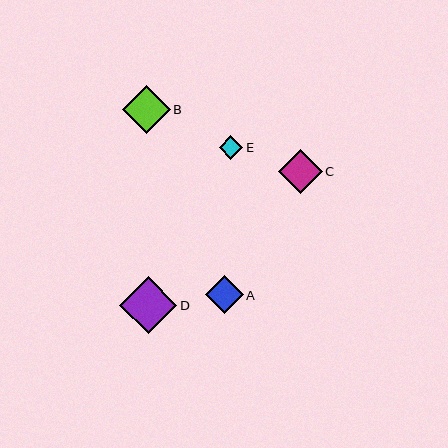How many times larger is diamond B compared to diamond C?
Diamond B is approximately 1.1 times the size of diamond C.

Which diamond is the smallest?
Diamond E is the smallest with a size of approximately 23 pixels.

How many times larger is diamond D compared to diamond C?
Diamond D is approximately 1.3 times the size of diamond C.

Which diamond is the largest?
Diamond D is the largest with a size of approximately 57 pixels.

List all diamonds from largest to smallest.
From largest to smallest: D, B, C, A, E.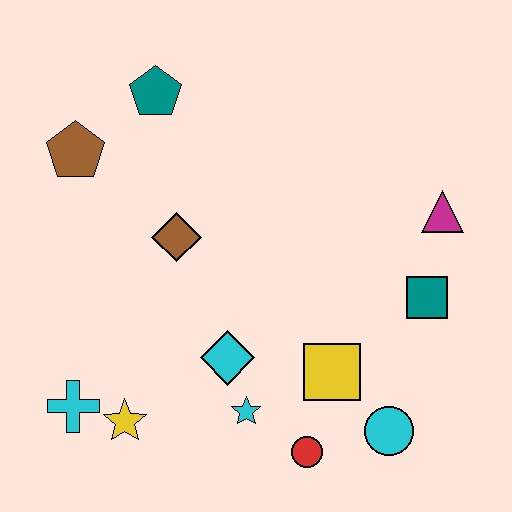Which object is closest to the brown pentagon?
The teal pentagon is closest to the brown pentagon.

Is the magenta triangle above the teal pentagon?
No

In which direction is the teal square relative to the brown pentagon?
The teal square is to the right of the brown pentagon.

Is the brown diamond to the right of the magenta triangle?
No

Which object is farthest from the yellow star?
The magenta triangle is farthest from the yellow star.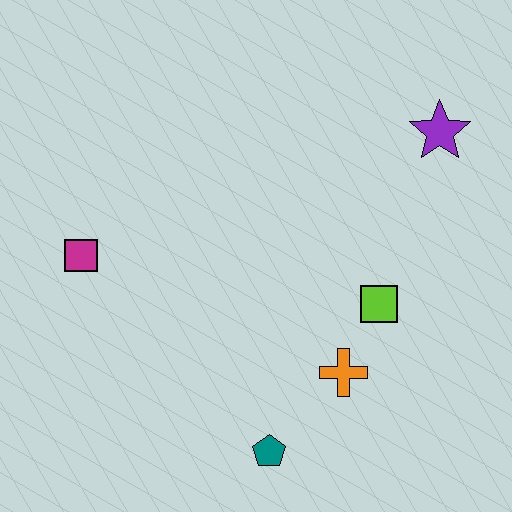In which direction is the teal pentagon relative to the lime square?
The teal pentagon is below the lime square.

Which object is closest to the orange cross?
The lime square is closest to the orange cross.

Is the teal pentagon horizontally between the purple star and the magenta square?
Yes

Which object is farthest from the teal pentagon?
The purple star is farthest from the teal pentagon.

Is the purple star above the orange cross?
Yes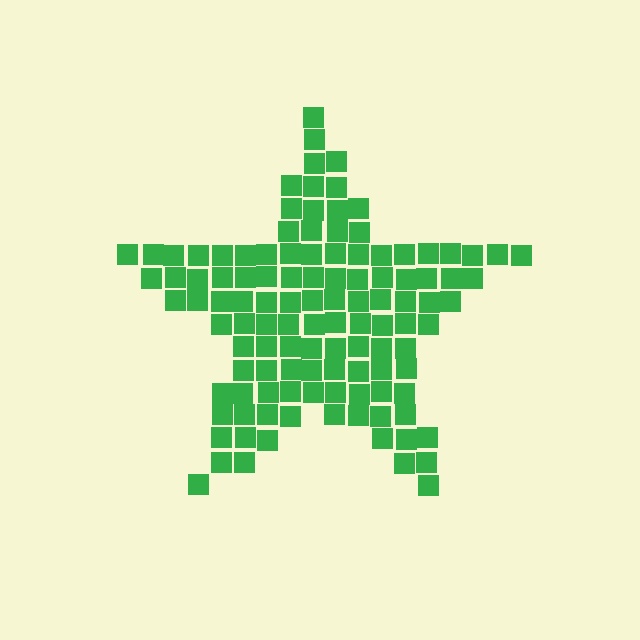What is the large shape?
The large shape is a star.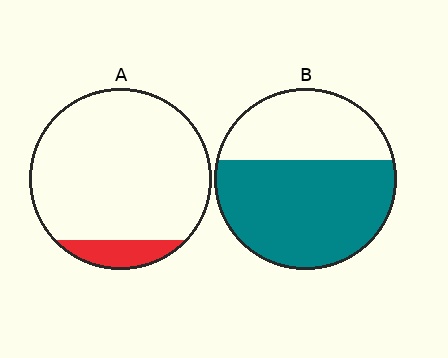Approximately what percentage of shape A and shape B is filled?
A is approximately 10% and B is approximately 65%.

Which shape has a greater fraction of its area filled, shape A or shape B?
Shape B.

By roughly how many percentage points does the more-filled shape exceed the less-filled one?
By roughly 50 percentage points (B over A).